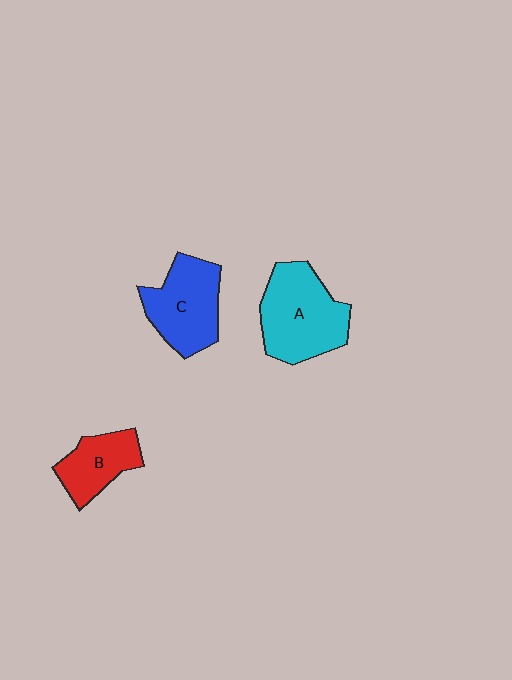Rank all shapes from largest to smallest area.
From largest to smallest: A (cyan), C (blue), B (red).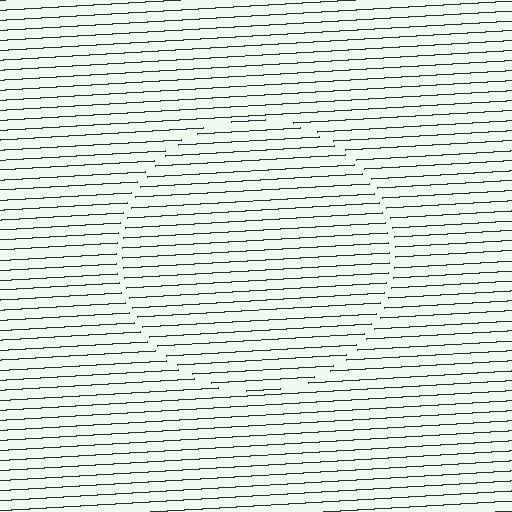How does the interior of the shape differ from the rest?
The interior of the shape contains the same grating, shifted by half a period — the contour is defined by the phase discontinuity where line-ends from the inner and outer gratings abut.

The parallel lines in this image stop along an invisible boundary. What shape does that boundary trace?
An illusory circle. The interior of the shape contains the same grating, shifted by half a period — the contour is defined by the phase discontinuity where line-ends from the inner and outer gratings abut.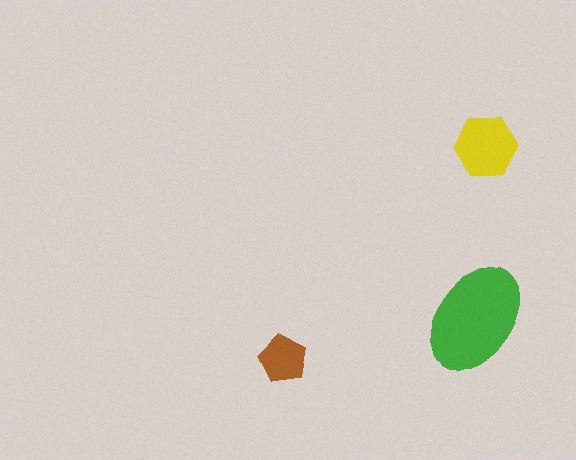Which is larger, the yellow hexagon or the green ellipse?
The green ellipse.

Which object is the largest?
The green ellipse.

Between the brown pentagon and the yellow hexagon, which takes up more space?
The yellow hexagon.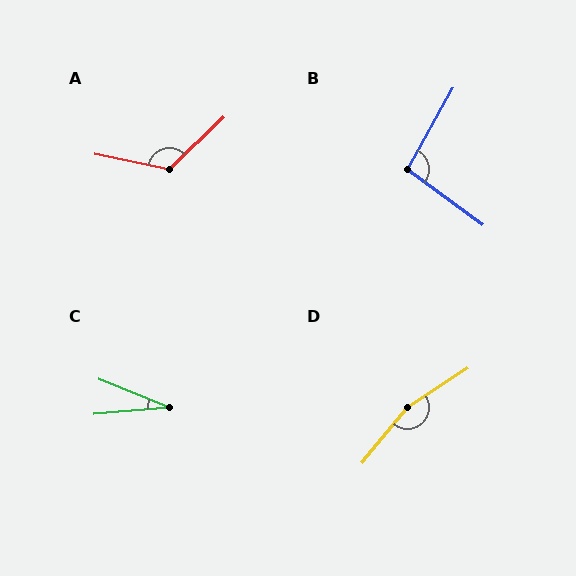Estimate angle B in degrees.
Approximately 98 degrees.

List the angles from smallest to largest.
C (27°), B (98°), A (124°), D (162°).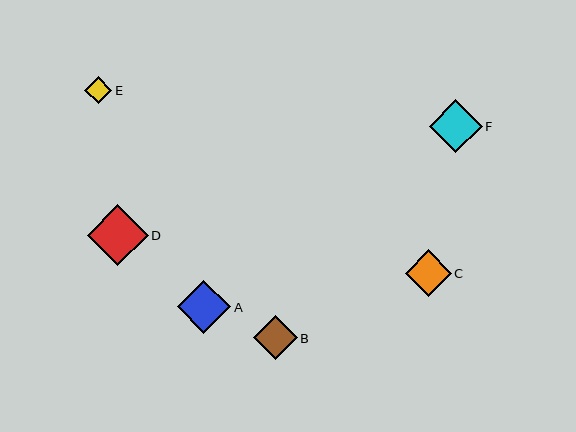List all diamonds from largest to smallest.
From largest to smallest: D, A, F, C, B, E.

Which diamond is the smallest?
Diamond E is the smallest with a size of approximately 27 pixels.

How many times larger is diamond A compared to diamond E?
Diamond A is approximately 2.0 times the size of diamond E.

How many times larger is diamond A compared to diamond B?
Diamond A is approximately 1.2 times the size of diamond B.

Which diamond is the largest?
Diamond D is the largest with a size of approximately 61 pixels.